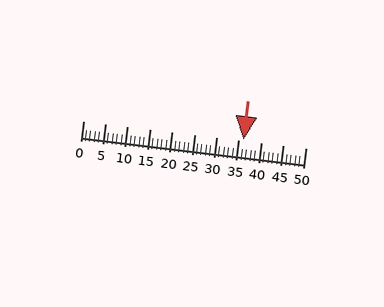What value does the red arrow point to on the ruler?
The red arrow points to approximately 36.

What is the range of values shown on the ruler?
The ruler shows values from 0 to 50.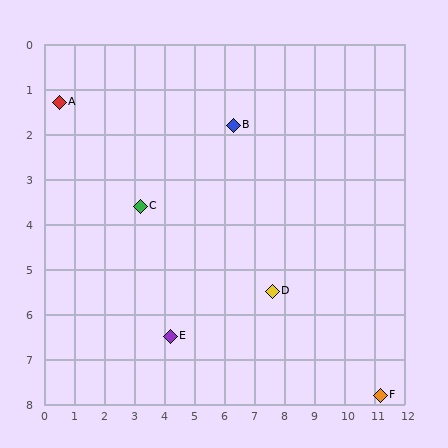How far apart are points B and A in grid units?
Points B and A are about 5.8 grid units apart.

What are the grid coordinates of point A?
Point A is at approximately (0.5, 1.3).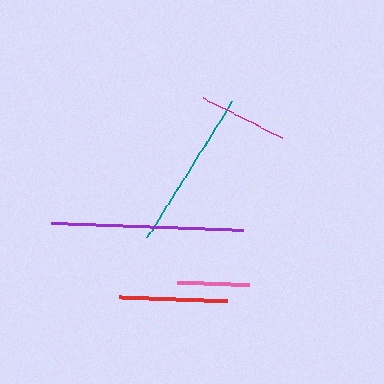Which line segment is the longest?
The purple line is the longest at approximately 192 pixels.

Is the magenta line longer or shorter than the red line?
The red line is longer than the magenta line.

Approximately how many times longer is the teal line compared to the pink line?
The teal line is approximately 2.2 times the length of the pink line.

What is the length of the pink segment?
The pink segment is approximately 72 pixels long.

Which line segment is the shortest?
The pink line is the shortest at approximately 72 pixels.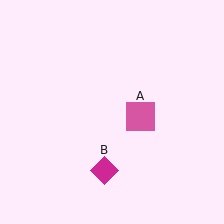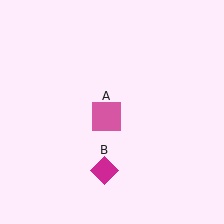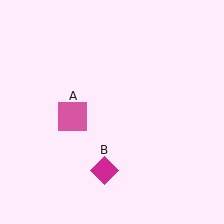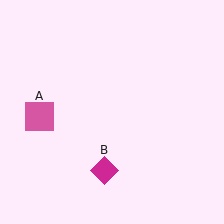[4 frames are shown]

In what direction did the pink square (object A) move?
The pink square (object A) moved left.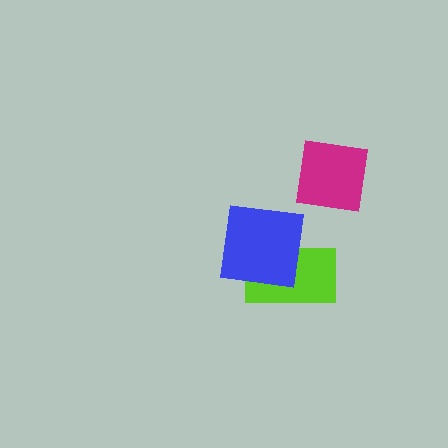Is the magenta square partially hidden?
No, no other shape covers it.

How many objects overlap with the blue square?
1 object overlaps with the blue square.